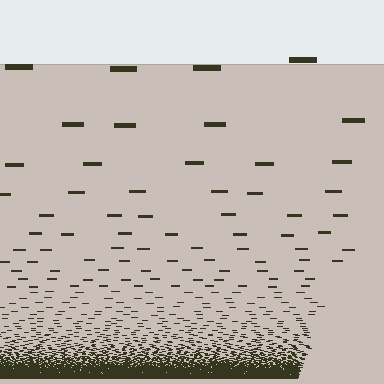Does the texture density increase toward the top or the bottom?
Density increases toward the bottom.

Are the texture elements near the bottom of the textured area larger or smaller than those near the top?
Smaller. The gradient is inverted — elements near the bottom are smaller and denser.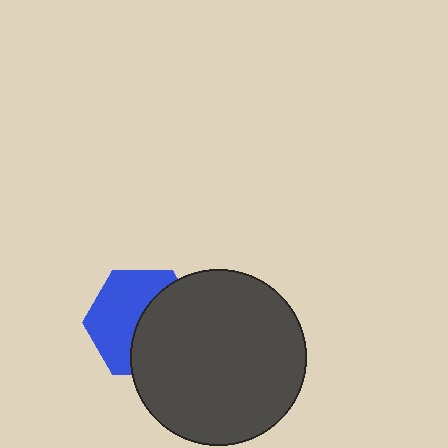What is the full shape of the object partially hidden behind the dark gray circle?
The partially hidden object is a blue hexagon.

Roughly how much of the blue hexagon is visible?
About half of it is visible (roughly 52%).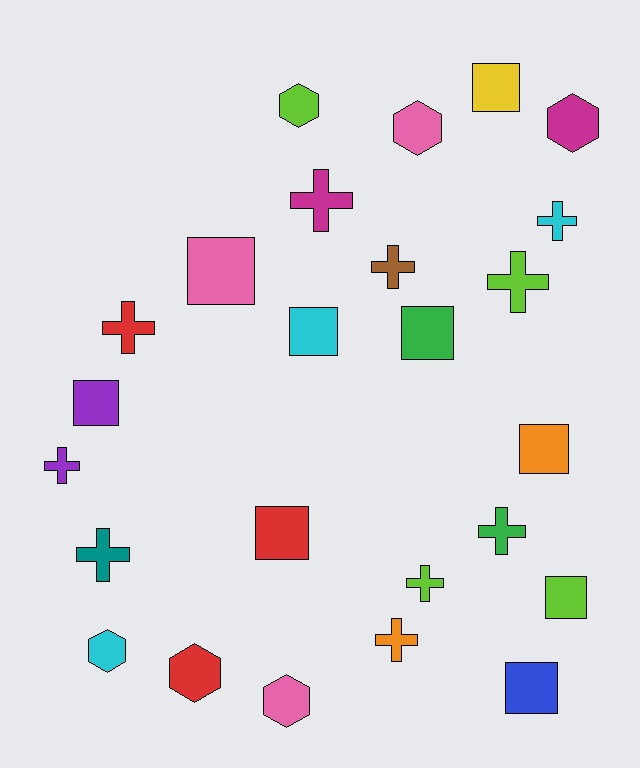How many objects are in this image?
There are 25 objects.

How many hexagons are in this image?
There are 6 hexagons.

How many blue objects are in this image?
There is 1 blue object.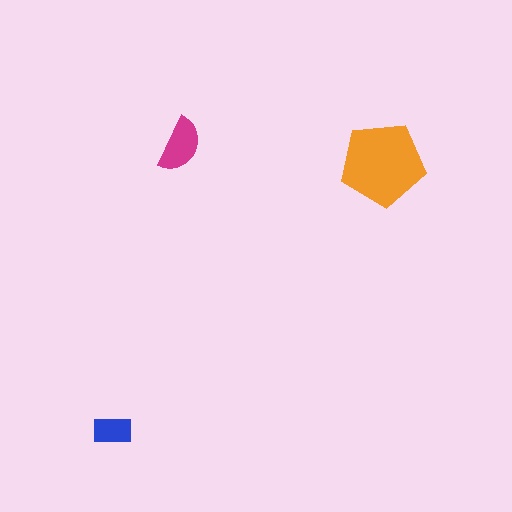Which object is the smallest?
The blue rectangle.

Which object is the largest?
The orange pentagon.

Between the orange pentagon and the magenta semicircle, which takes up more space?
The orange pentagon.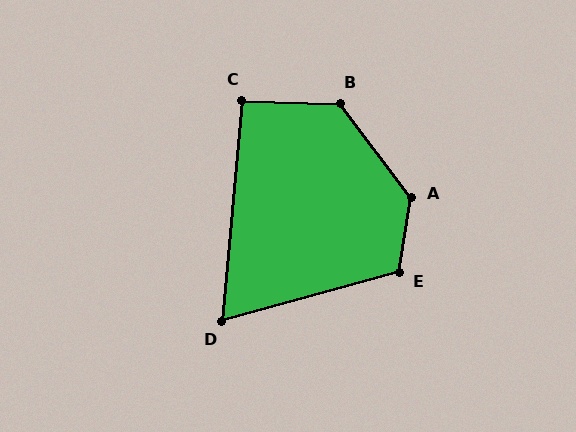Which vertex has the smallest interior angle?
D, at approximately 69 degrees.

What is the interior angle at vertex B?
Approximately 128 degrees (obtuse).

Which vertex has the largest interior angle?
A, at approximately 134 degrees.